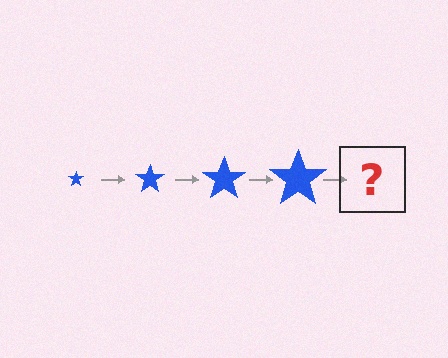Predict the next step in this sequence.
The next step is a blue star, larger than the previous one.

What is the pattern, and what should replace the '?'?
The pattern is that the star gets progressively larger each step. The '?' should be a blue star, larger than the previous one.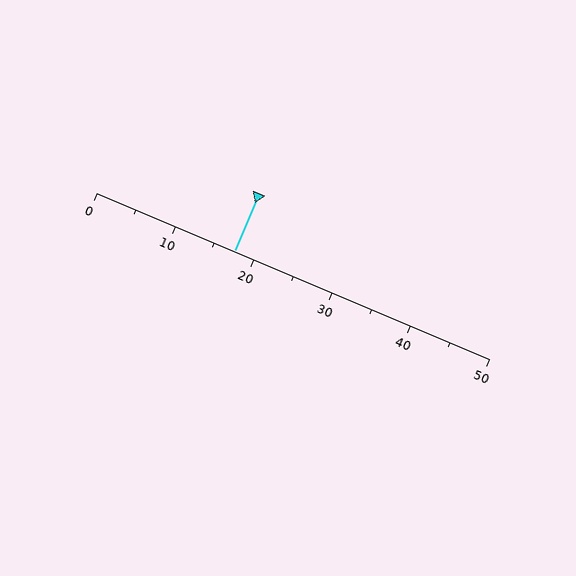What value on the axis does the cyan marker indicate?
The marker indicates approximately 17.5.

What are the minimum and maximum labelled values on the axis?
The axis runs from 0 to 50.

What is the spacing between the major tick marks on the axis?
The major ticks are spaced 10 apart.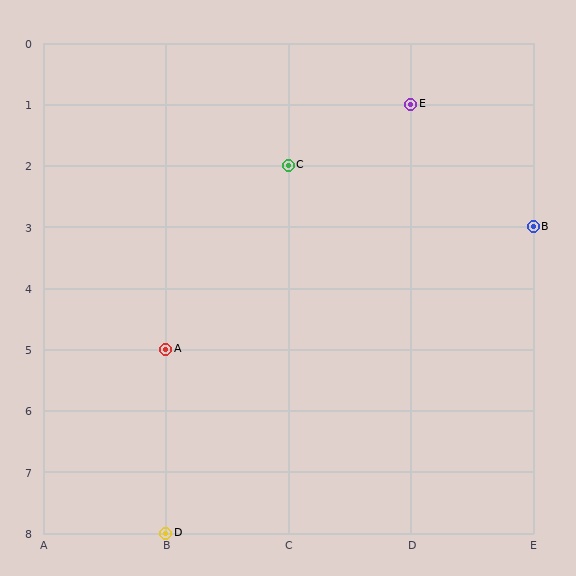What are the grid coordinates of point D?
Point D is at grid coordinates (B, 8).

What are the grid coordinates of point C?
Point C is at grid coordinates (C, 2).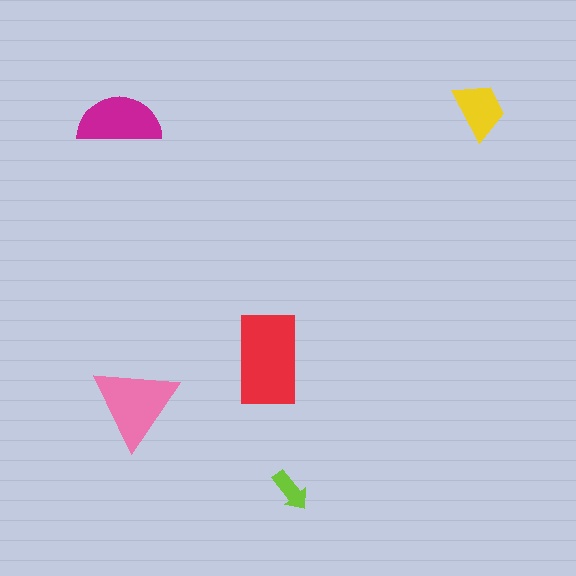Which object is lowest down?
The lime arrow is bottommost.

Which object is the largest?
The red rectangle.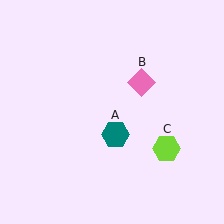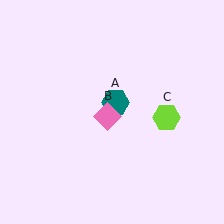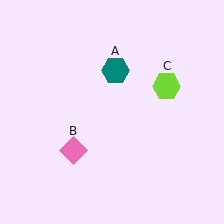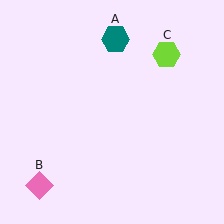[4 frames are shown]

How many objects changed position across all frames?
3 objects changed position: teal hexagon (object A), pink diamond (object B), lime hexagon (object C).